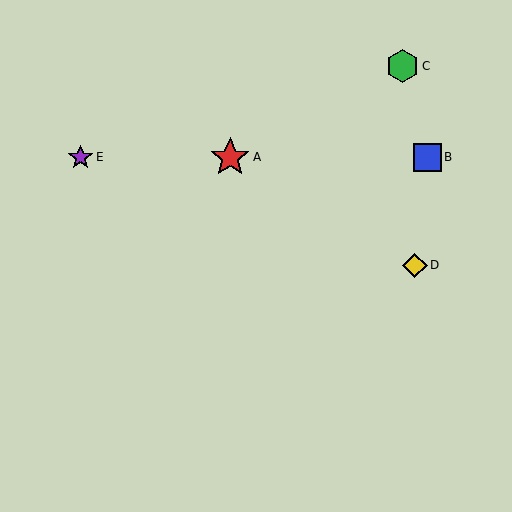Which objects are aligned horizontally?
Objects A, B, E are aligned horizontally.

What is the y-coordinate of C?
Object C is at y≈66.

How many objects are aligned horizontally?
3 objects (A, B, E) are aligned horizontally.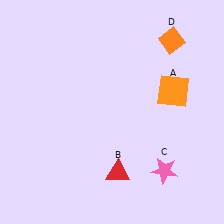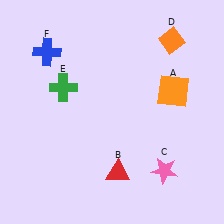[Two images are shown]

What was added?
A green cross (E), a blue cross (F) were added in Image 2.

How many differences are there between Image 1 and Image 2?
There are 2 differences between the two images.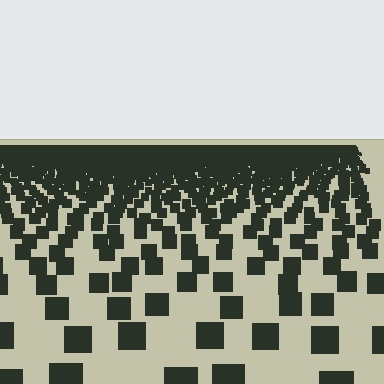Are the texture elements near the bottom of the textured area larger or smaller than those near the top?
Larger. Near the bottom, elements are closer to the viewer and appear at a bigger on-screen size.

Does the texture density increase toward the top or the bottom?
Density increases toward the top.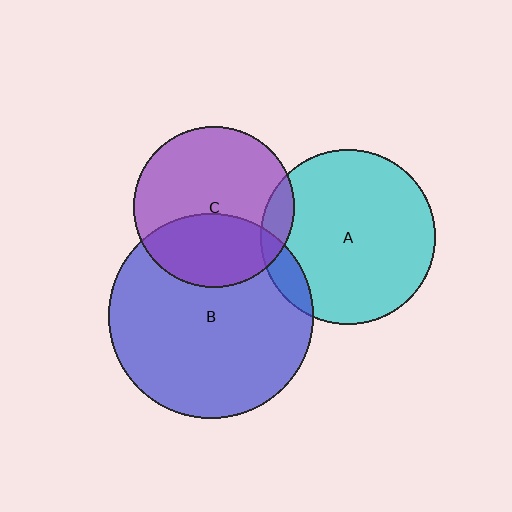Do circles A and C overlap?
Yes.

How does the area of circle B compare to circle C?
Approximately 1.6 times.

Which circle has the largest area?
Circle B (blue).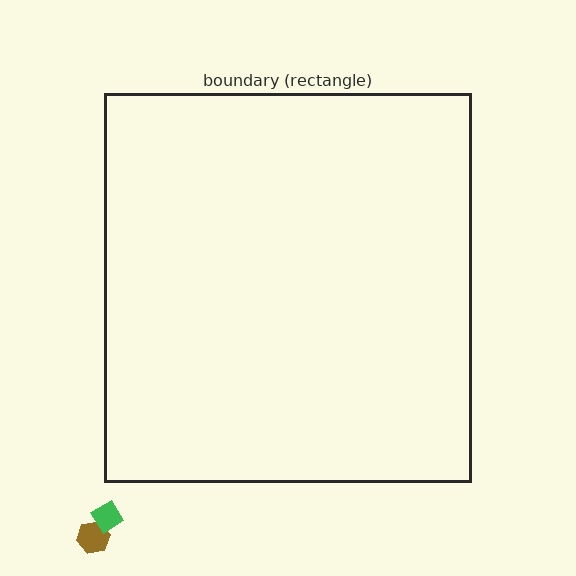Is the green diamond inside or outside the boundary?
Outside.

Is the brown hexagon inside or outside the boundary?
Outside.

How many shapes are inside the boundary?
0 inside, 2 outside.